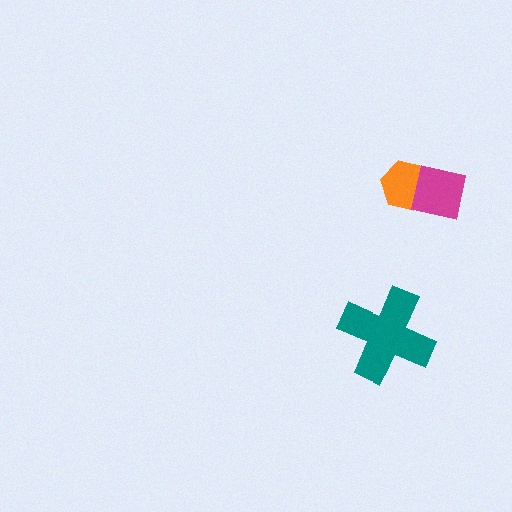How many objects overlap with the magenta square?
1 object overlaps with the magenta square.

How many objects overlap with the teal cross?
0 objects overlap with the teal cross.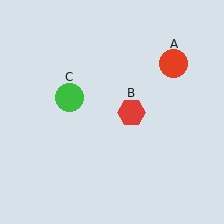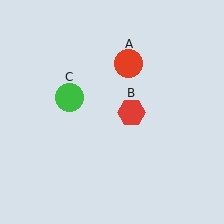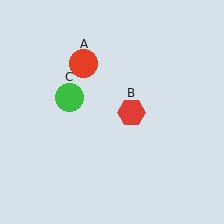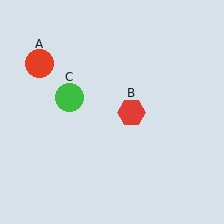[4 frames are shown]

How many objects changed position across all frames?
1 object changed position: red circle (object A).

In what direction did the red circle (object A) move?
The red circle (object A) moved left.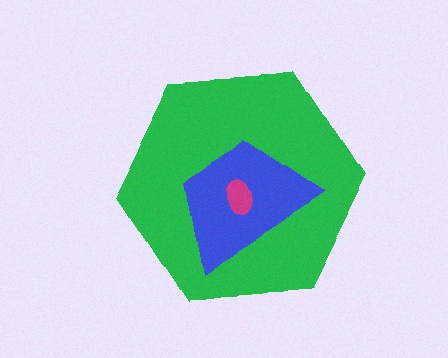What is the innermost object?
The magenta ellipse.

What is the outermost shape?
The green hexagon.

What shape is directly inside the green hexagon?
The blue trapezoid.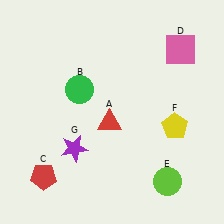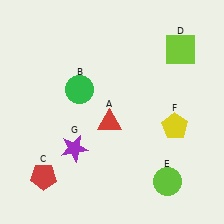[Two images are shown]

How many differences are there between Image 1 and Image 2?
There is 1 difference between the two images.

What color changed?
The square (D) changed from pink in Image 1 to lime in Image 2.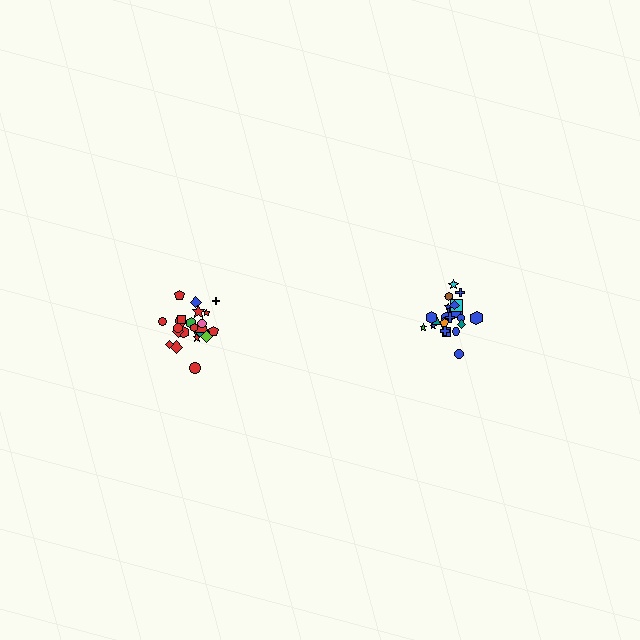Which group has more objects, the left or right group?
The right group.